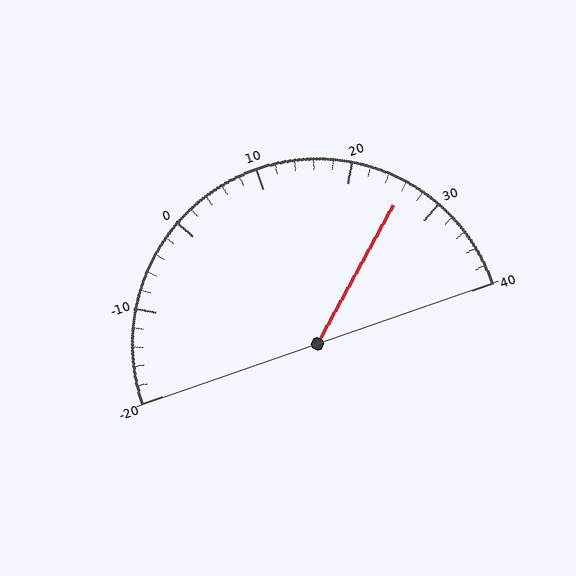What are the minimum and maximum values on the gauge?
The gauge ranges from -20 to 40.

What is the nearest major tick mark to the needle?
The nearest major tick mark is 30.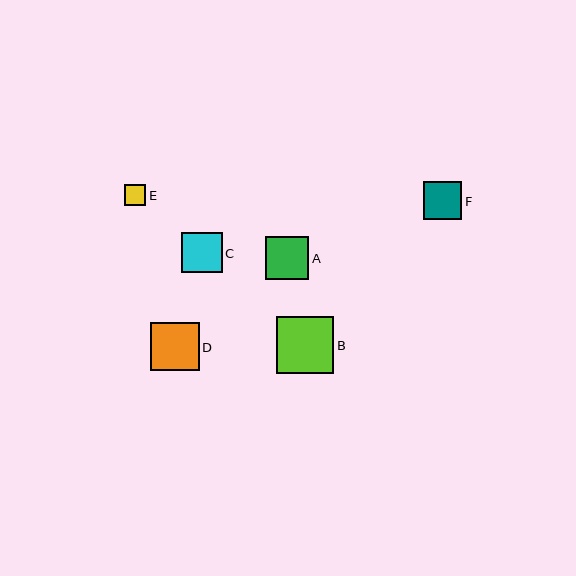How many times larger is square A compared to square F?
Square A is approximately 1.1 times the size of square F.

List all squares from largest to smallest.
From largest to smallest: B, D, A, C, F, E.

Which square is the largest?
Square B is the largest with a size of approximately 57 pixels.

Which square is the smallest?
Square E is the smallest with a size of approximately 21 pixels.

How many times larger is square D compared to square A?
Square D is approximately 1.1 times the size of square A.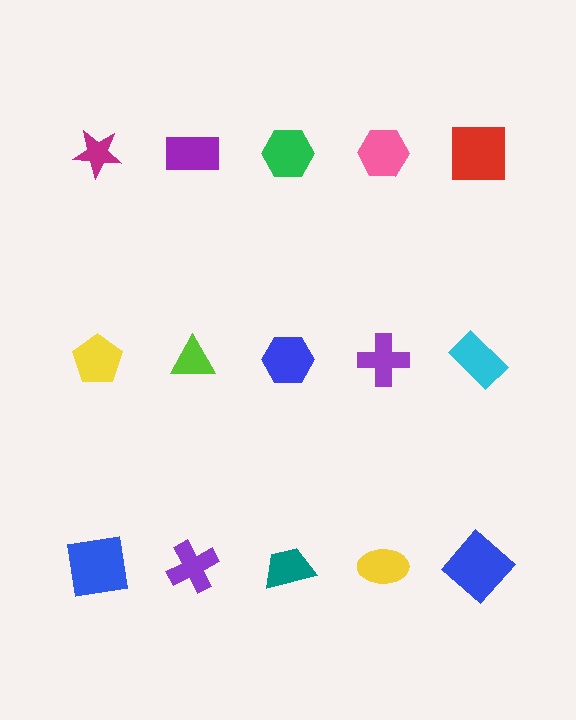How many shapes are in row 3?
5 shapes.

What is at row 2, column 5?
A cyan rectangle.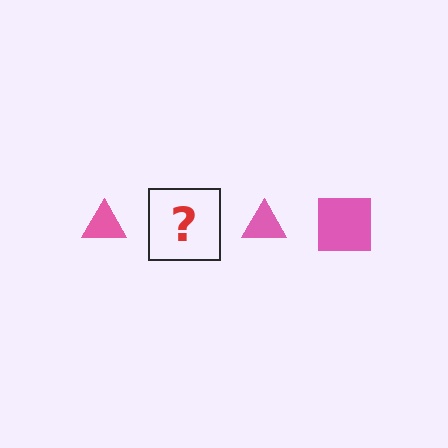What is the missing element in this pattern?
The missing element is a pink square.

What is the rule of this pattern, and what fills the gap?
The rule is that the pattern cycles through triangle, square shapes in pink. The gap should be filled with a pink square.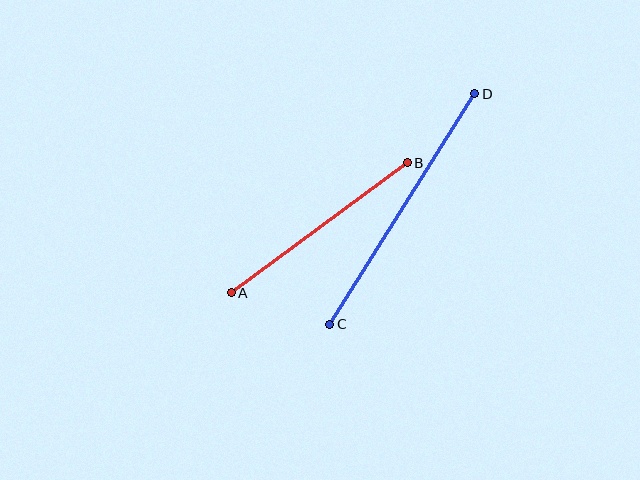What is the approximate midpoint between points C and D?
The midpoint is at approximately (402, 209) pixels.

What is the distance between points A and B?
The distance is approximately 219 pixels.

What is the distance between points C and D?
The distance is approximately 272 pixels.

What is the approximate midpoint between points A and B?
The midpoint is at approximately (319, 228) pixels.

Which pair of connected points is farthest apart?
Points C and D are farthest apart.